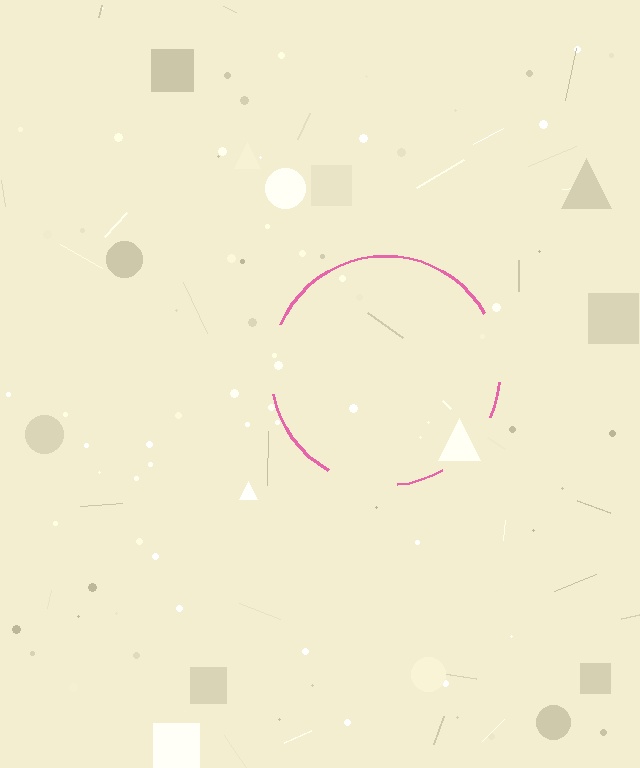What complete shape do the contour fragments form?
The contour fragments form a circle.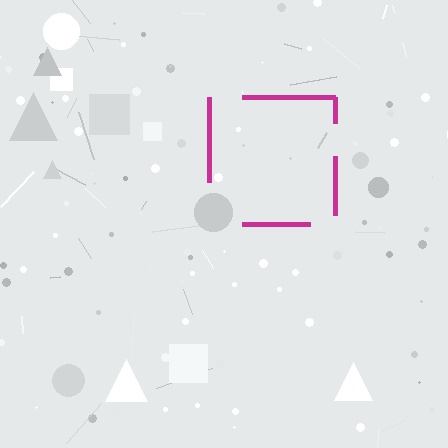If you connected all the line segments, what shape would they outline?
They would outline a square.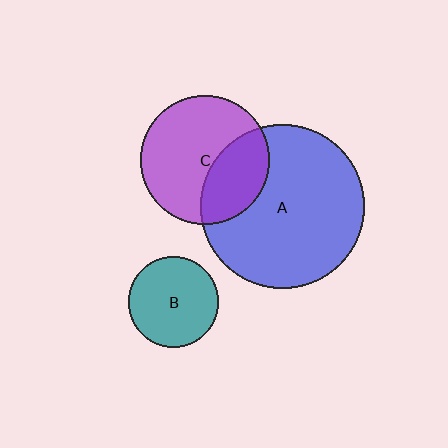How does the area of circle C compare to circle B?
Approximately 2.0 times.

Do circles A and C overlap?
Yes.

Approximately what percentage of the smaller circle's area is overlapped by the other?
Approximately 35%.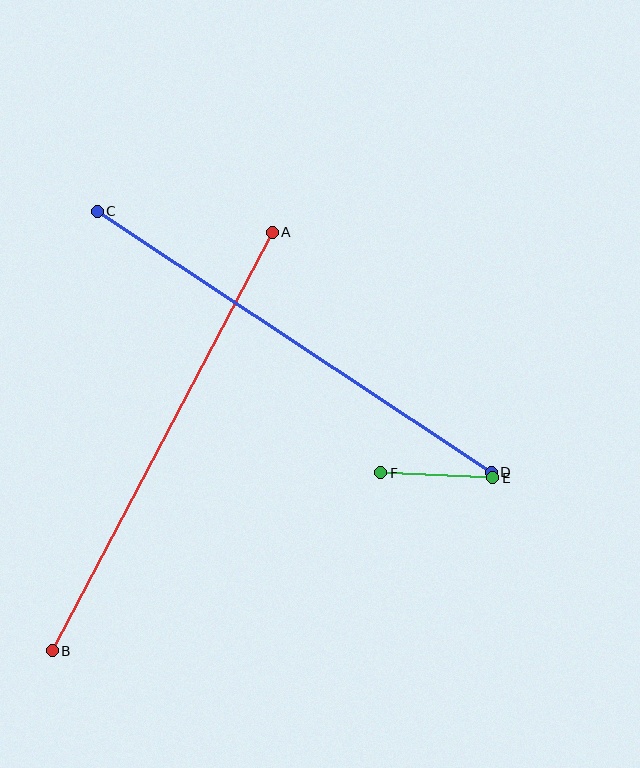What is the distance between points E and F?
The distance is approximately 112 pixels.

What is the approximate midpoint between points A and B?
The midpoint is at approximately (162, 442) pixels.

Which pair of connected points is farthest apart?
Points A and B are farthest apart.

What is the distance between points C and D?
The distance is approximately 472 pixels.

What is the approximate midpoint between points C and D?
The midpoint is at approximately (294, 342) pixels.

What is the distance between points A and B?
The distance is approximately 473 pixels.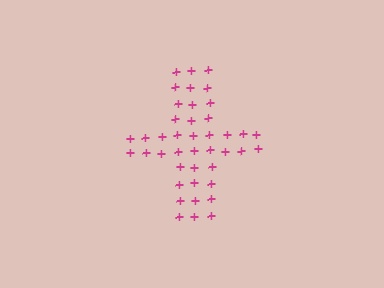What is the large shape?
The large shape is a cross.